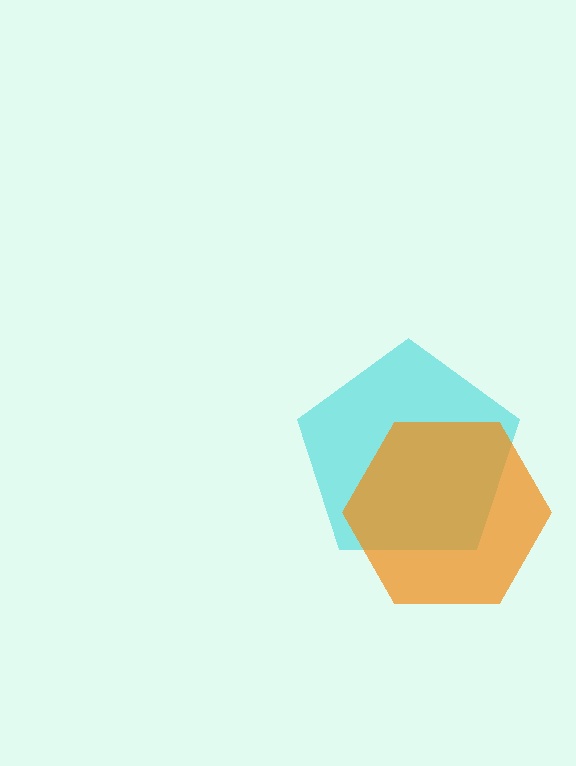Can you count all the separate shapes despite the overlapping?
Yes, there are 2 separate shapes.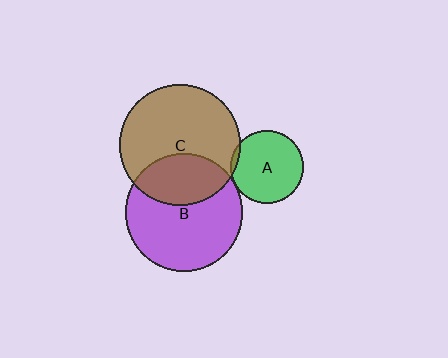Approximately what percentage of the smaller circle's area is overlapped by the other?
Approximately 5%.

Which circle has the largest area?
Circle C (brown).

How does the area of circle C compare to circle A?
Approximately 2.7 times.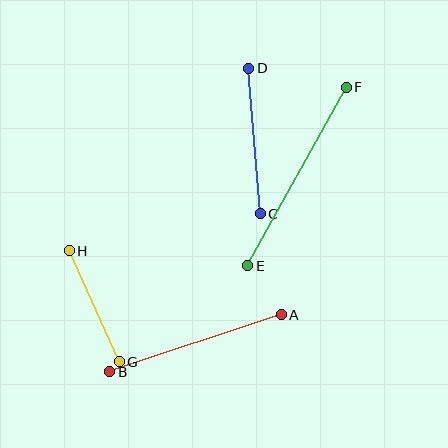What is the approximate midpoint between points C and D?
The midpoint is at approximately (255, 141) pixels.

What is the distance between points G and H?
The distance is approximately 122 pixels.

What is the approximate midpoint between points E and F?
The midpoint is at approximately (297, 177) pixels.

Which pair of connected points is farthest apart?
Points E and F are farthest apart.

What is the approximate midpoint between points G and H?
The midpoint is at approximately (94, 306) pixels.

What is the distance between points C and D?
The distance is approximately 146 pixels.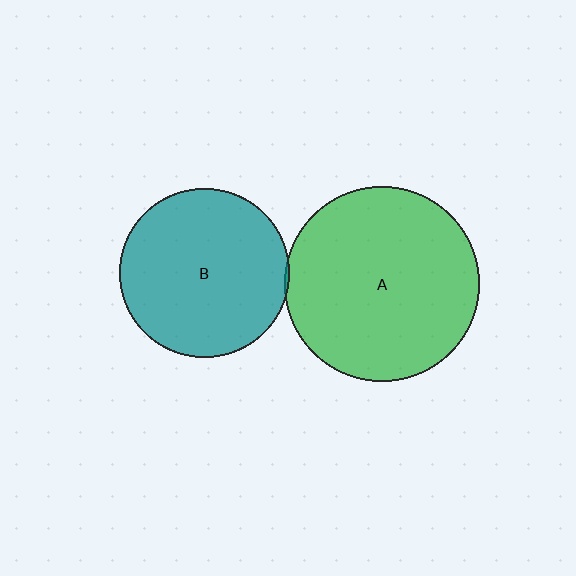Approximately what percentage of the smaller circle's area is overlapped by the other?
Approximately 5%.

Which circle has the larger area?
Circle A (green).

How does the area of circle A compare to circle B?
Approximately 1.3 times.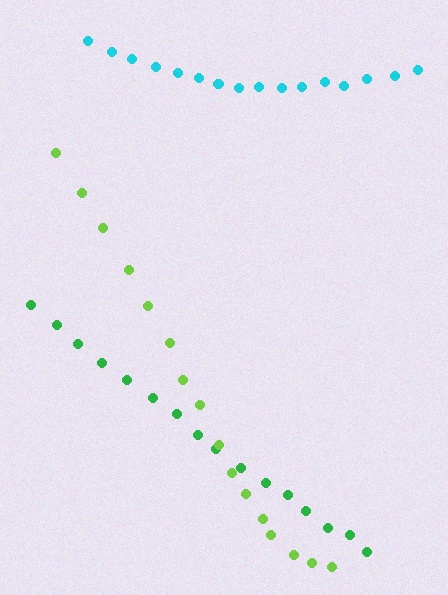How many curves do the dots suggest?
There are 3 distinct paths.